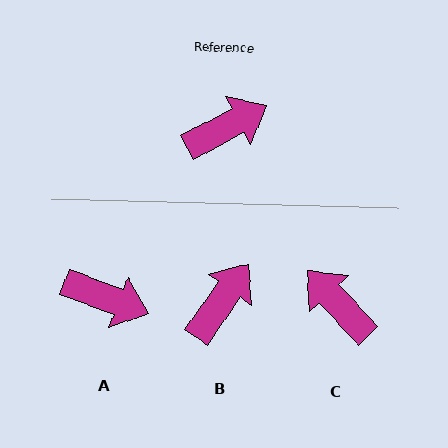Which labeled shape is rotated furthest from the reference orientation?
C, about 106 degrees away.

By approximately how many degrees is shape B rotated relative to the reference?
Approximately 27 degrees counter-clockwise.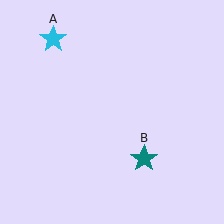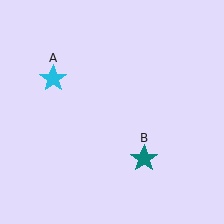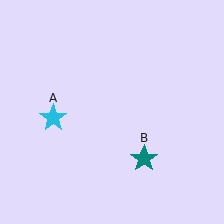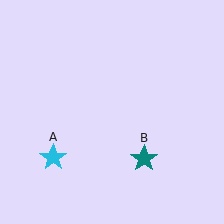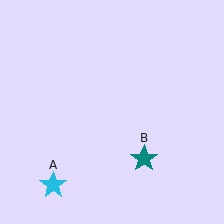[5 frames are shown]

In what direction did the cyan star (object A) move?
The cyan star (object A) moved down.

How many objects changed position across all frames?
1 object changed position: cyan star (object A).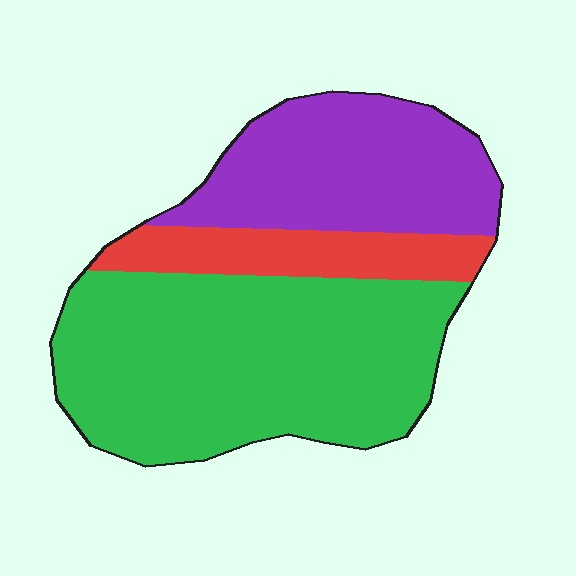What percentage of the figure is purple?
Purple covers around 30% of the figure.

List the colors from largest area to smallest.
From largest to smallest: green, purple, red.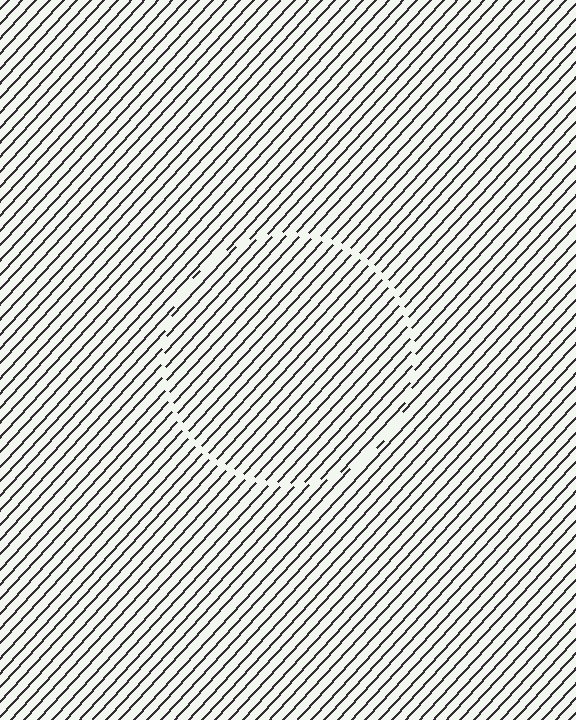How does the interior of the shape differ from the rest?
The interior of the shape contains the same grating, shifted by half a period — the contour is defined by the phase discontinuity where line-ends from the inner and outer gratings abut.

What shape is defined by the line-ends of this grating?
An illusory circle. The interior of the shape contains the same grating, shifted by half a period — the contour is defined by the phase discontinuity where line-ends from the inner and outer gratings abut.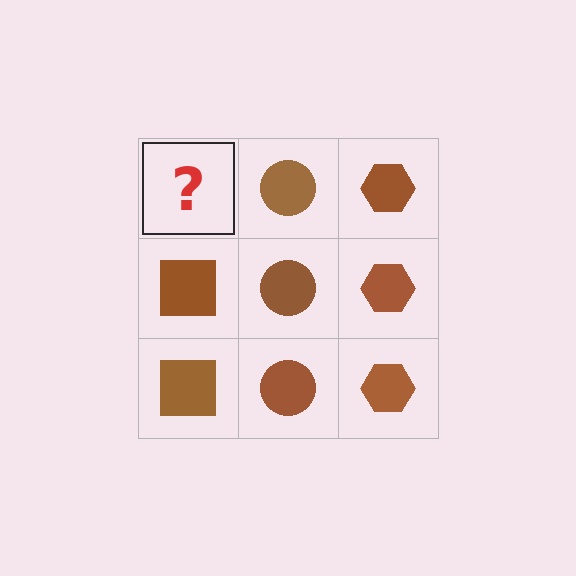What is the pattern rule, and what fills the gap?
The rule is that each column has a consistent shape. The gap should be filled with a brown square.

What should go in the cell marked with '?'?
The missing cell should contain a brown square.